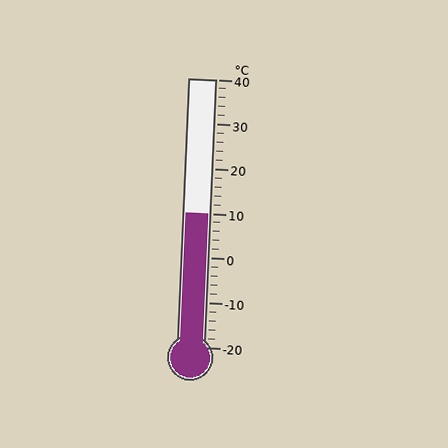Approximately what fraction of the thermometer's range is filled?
The thermometer is filled to approximately 50% of its range.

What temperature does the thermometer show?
The thermometer shows approximately 10°C.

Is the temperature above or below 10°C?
The temperature is at 10°C.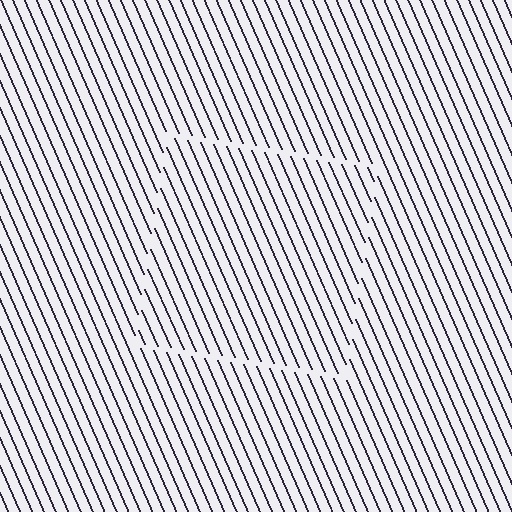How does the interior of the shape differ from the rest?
The interior of the shape contains the same grating, shifted by half a period — the contour is defined by the phase discontinuity where line-ends from the inner and outer gratings abut.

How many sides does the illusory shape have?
4 sides — the line-ends trace a square.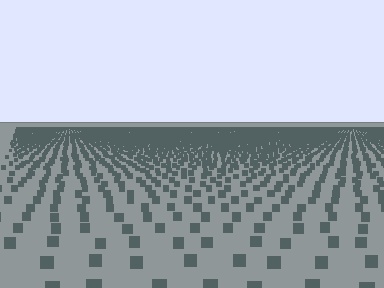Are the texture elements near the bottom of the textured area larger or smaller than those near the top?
Larger. Near the bottom, elements are closer to the viewer and appear at a bigger on-screen size.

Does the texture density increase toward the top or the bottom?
Density increases toward the top.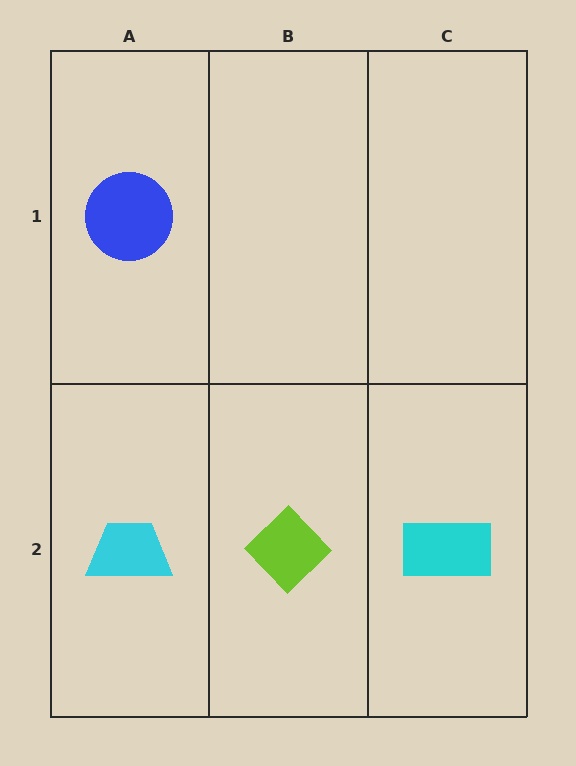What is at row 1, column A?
A blue circle.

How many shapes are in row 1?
1 shape.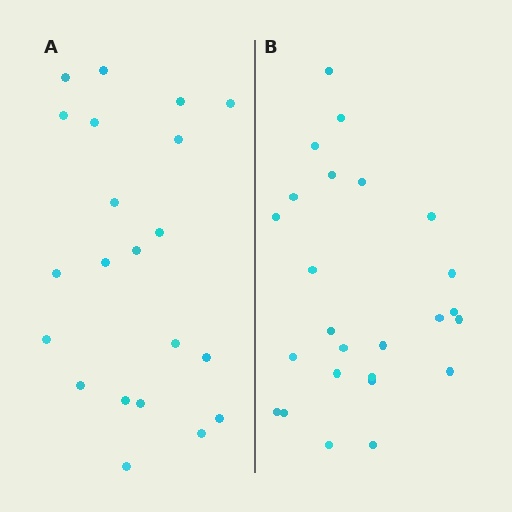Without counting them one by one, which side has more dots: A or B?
Region B (the right region) has more dots.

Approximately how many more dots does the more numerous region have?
Region B has about 4 more dots than region A.